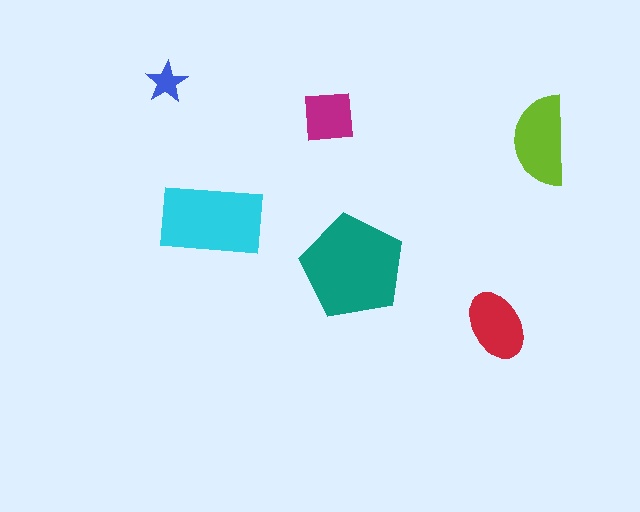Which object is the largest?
The teal pentagon.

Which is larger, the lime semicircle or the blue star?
The lime semicircle.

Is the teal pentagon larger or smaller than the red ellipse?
Larger.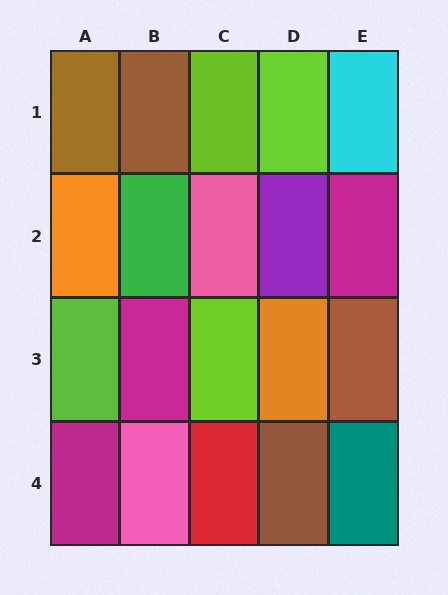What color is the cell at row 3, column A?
Lime.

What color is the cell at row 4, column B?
Pink.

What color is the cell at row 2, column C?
Pink.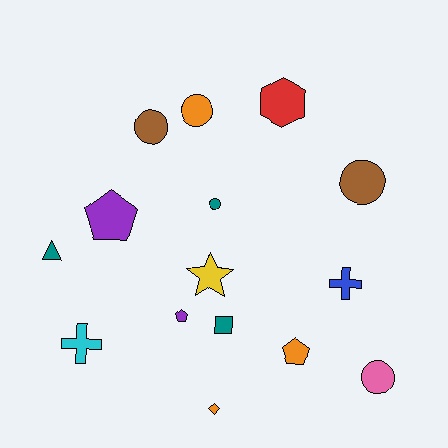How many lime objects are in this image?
There are no lime objects.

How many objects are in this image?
There are 15 objects.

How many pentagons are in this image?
There are 3 pentagons.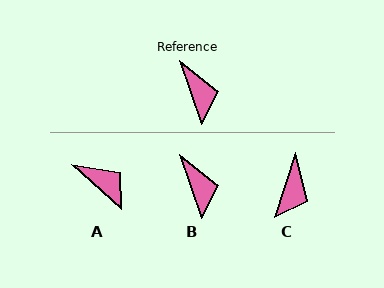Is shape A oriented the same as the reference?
No, it is off by about 29 degrees.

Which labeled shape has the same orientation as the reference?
B.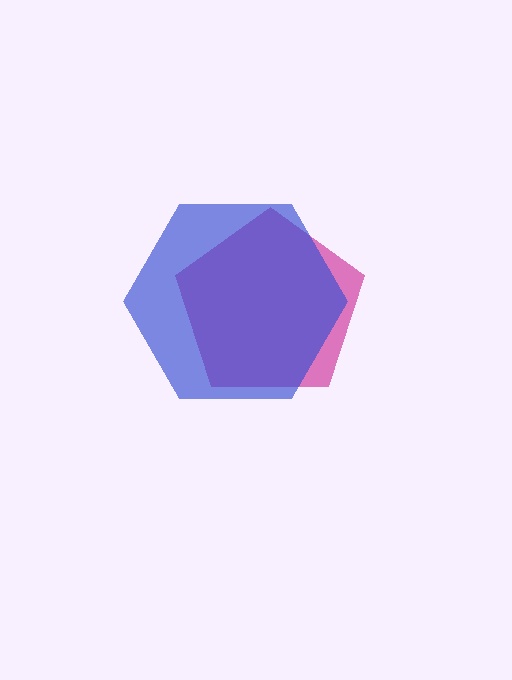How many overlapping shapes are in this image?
There are 2 overlapping shapes in the image.